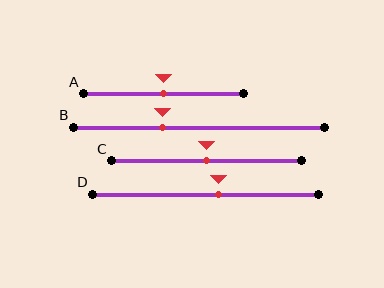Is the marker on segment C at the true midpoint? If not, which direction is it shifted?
Yes, the marker on segment C is at the true midpoint.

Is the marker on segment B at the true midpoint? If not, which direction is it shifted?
No, the marker on segment B is shifted to the left by about 15% of the segment length.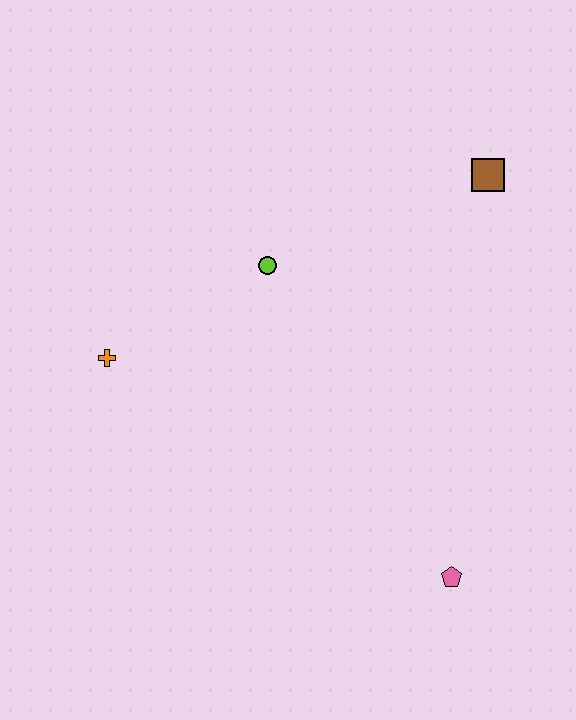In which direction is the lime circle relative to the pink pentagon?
The lime circle is above the pink pentagon.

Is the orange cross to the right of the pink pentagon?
No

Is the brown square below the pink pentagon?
No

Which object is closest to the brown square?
The lime circle is closest to the brown square.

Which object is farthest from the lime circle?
The pink pentagon is farthest from the lime circle.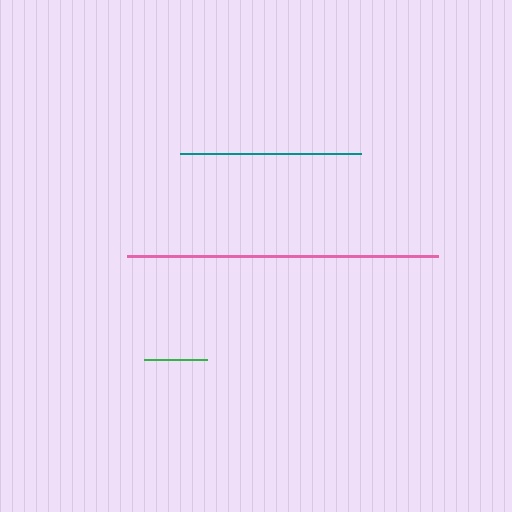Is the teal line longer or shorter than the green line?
The teal line is longer than the green line.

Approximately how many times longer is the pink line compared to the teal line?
The pink line is approximately 1.7 times the length of the teal line.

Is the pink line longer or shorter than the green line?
The pink line is longer than the green line.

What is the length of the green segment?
The green segment is approximately 63 pixels long.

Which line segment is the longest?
The pink line is the longest at approximately 310 pixels.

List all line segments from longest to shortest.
From longest to shortest: pink, teal, green.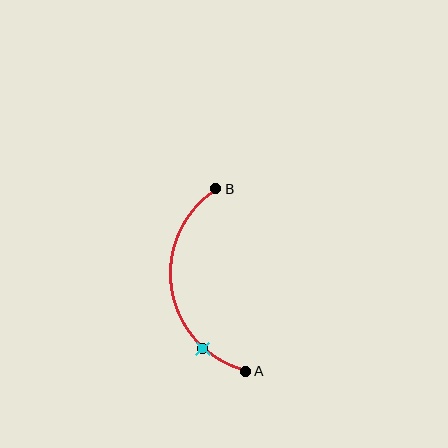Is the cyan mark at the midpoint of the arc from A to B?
No. The cyan mark lies on the arc but is closer to endpoint A. The arc midpoint would be at the point on the curve equidistant along the arc from both A and B.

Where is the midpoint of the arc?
The arc midpoint is the point on the curve farthest from the straight line joining A and B. It sits to the left of that line.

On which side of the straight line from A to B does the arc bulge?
The arc bulges to the left of the straight line connecting A and B.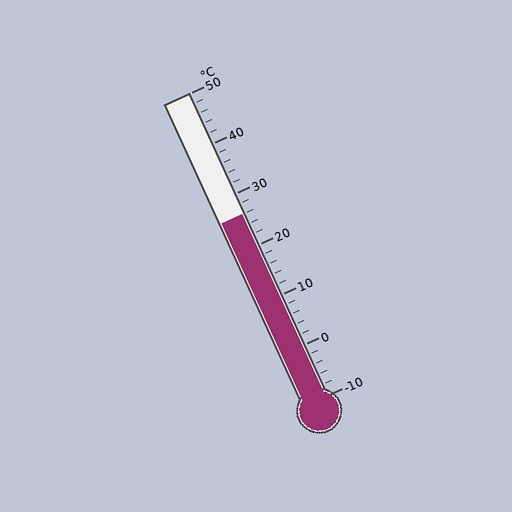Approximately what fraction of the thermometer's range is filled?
The thermometer is filled to approximately 60% of its range.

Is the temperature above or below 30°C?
The temperature is below 30°C.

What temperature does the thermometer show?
The thermometer shows approximately 26°C.